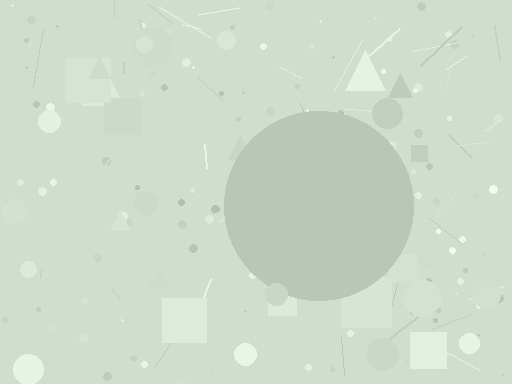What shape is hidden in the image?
A circle is hidden in the image.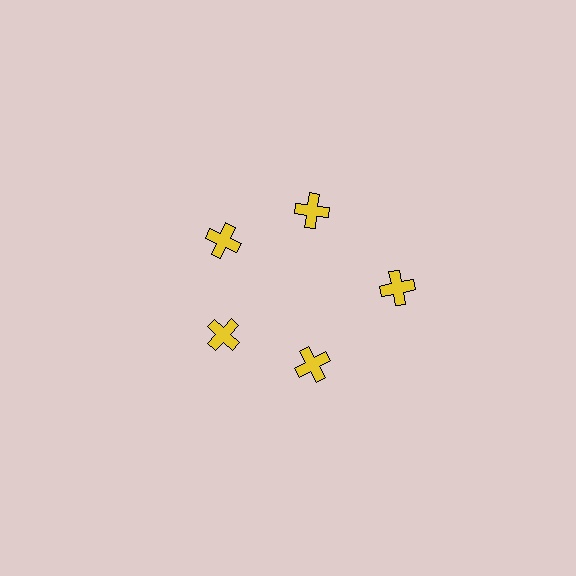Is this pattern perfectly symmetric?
No. The 5 yellow crosses are arranged in a ring, but one element near the 3 o'clock position is pushed outward from the center, breaking the 5-fold rotational symmetry.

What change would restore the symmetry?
The symmetry would be restored by moving it inward, back onto the ring so that all 5 crosses sit at equal angles and equal distance from the center.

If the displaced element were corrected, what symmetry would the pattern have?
It would have 5-fold rotational symmetry — the pattern would map onto itself every 72 degrees.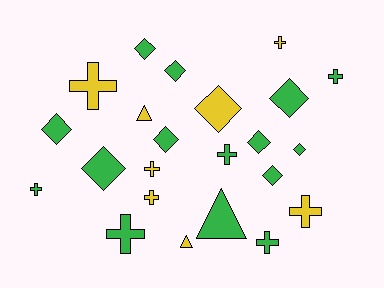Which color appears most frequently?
Green, with 15 objects.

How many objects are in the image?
There are 23 objects.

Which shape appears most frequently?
Cross, with 10 objects.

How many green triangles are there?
There is 1 green triangle.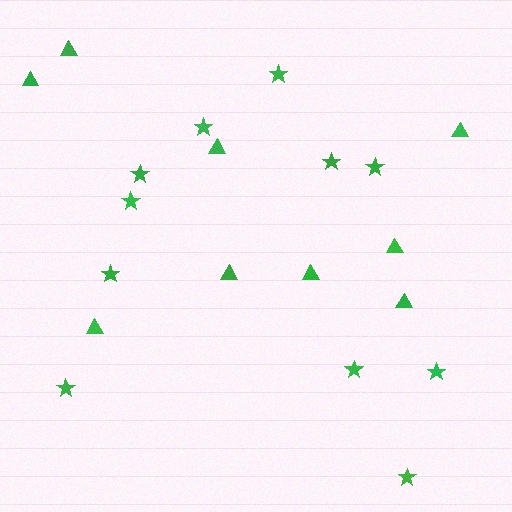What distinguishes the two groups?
There are 2 groups: one group of triangles (9) and one group of stars (11).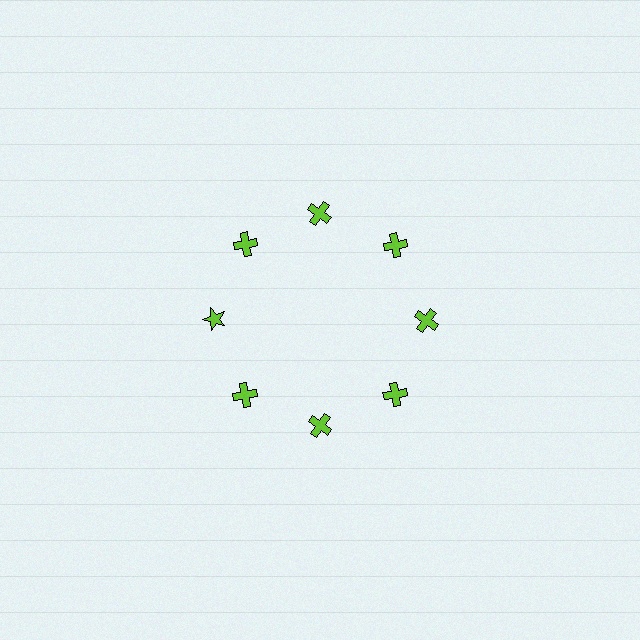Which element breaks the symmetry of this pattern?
The lime star at roughly the 9 o'clock position breaks the symmetry. All other shapes are lime crosses.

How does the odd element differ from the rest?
It has a different shape: star instead of cross.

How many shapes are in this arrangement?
There are 8 shapes arranged in a ring pattern.